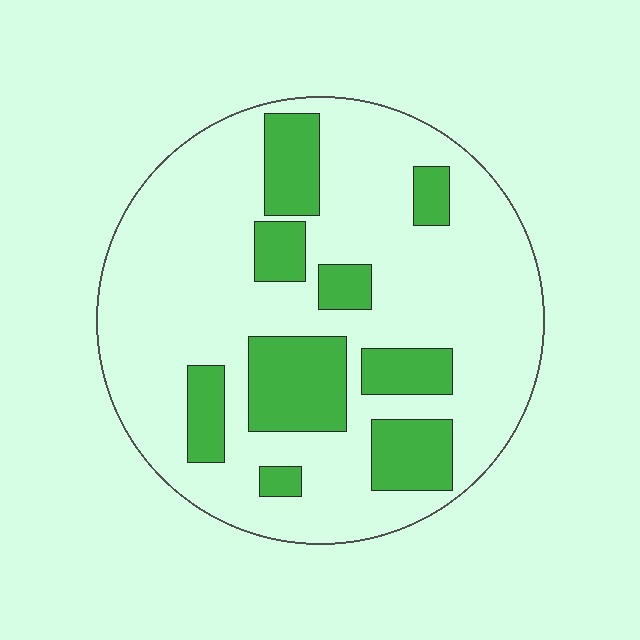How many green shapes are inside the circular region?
9.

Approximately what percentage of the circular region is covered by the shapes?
Approximately 25%.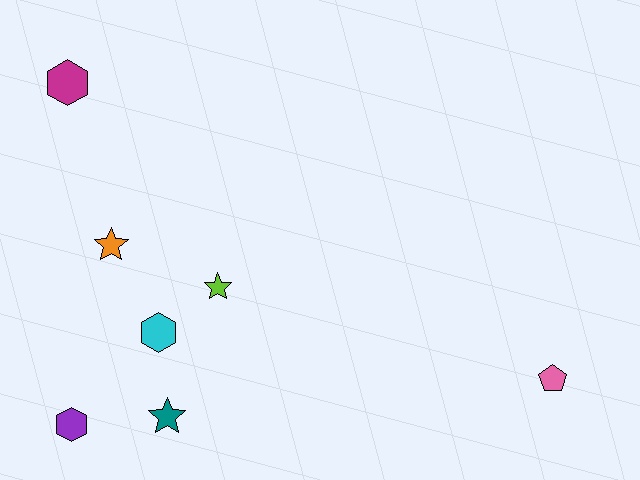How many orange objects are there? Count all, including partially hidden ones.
There is 1 orange object.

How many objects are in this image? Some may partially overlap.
There are 7 objects.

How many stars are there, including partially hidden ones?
There are 3 stars.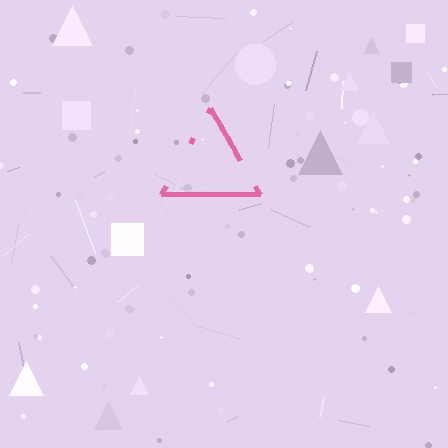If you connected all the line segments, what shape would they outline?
They would outline a triangle.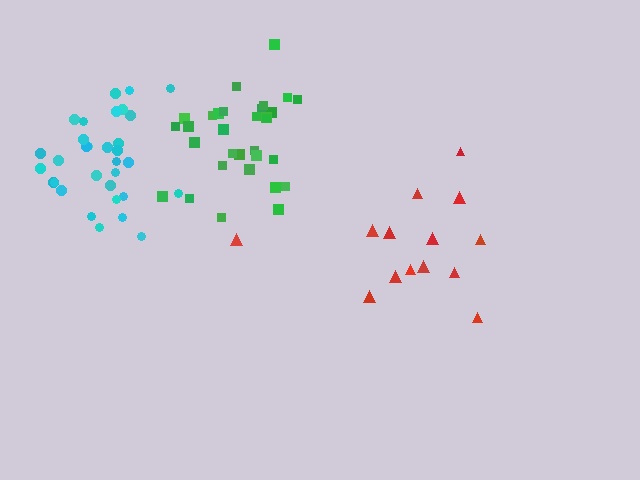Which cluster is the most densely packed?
Cyan.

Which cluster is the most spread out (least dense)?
Red.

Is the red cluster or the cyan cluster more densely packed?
Cyan.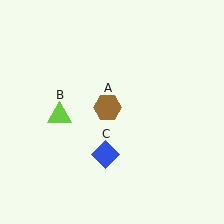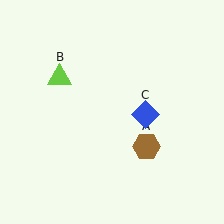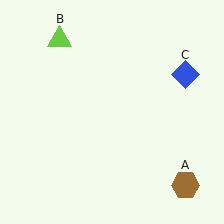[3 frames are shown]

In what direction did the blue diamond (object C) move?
The blue diamond (object C) moved up and to the right.